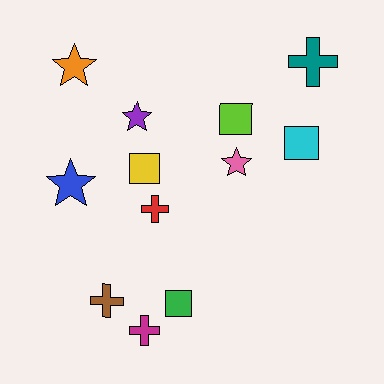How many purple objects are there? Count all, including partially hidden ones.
There is 1 purple object.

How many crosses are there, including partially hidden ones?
There are 4 crosses.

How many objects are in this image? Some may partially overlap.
There are 12 objects.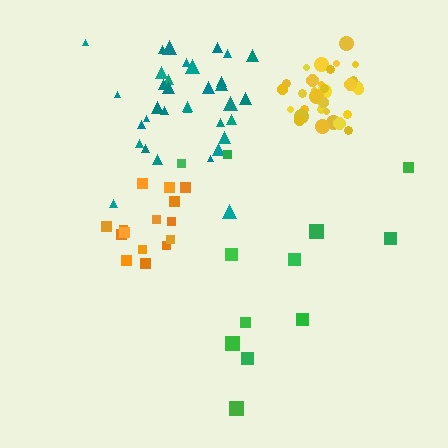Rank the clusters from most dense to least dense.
yellow, orange, teal, green.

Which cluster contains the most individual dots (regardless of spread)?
Teal (34).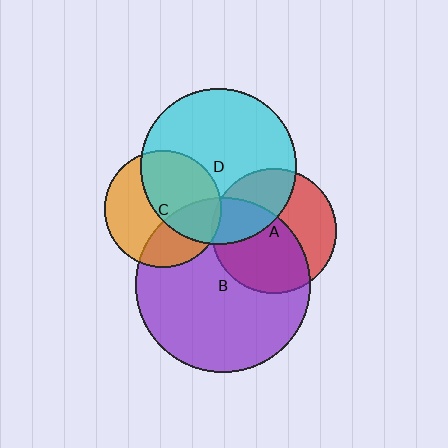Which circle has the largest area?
Circle B (purple).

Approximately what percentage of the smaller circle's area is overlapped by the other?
Approximately 50%.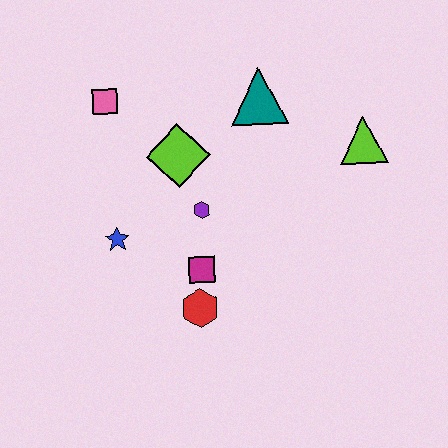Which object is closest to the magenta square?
The red hexagon is closest to the magenta square.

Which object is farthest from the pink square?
The lime triangle is farthest from the pink square.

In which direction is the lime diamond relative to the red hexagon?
The lime diamond is above the red hexagon.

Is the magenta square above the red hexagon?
Yes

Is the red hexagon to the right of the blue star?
Yes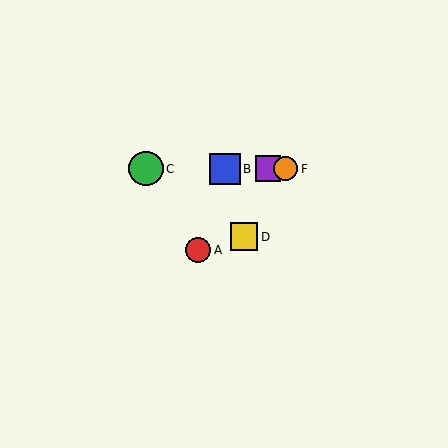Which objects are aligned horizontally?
Objects B, C, E, F are aligned horizontally.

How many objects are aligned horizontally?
4 objects (B, C, E, F) are aligned horizontally.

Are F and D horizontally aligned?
No, F is at y≈169 and D is at y≈237.